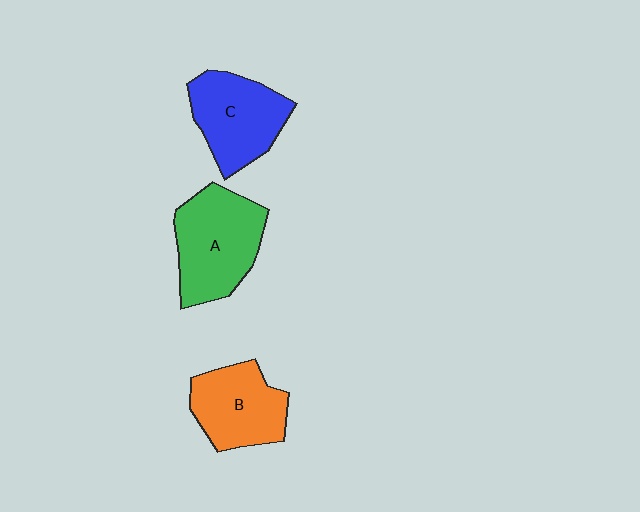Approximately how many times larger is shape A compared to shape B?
Approximately 1.2 times.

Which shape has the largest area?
Shape A (green).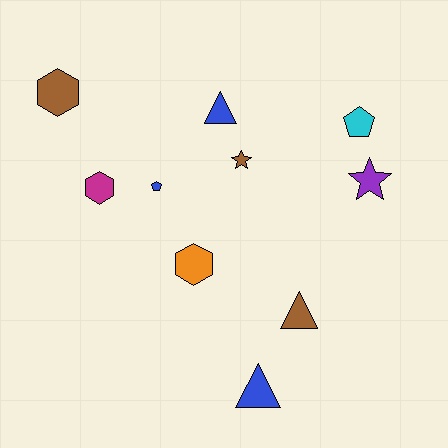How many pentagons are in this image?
There are 2 pentagons.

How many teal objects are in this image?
There are no teal objects.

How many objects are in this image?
There are 10 objects.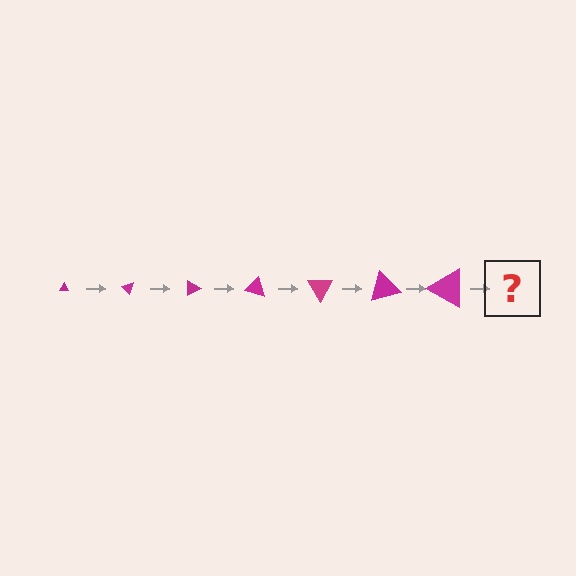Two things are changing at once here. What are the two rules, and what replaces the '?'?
The two rules are that the triangle grows larger each step and it rotates 45 degrees each step. The '?' should be a triangle, larger than the previous one and rotated 315 degrees from the start.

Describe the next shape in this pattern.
It should be a triangle, larger than the previous one and rotated 315 degrees from the start.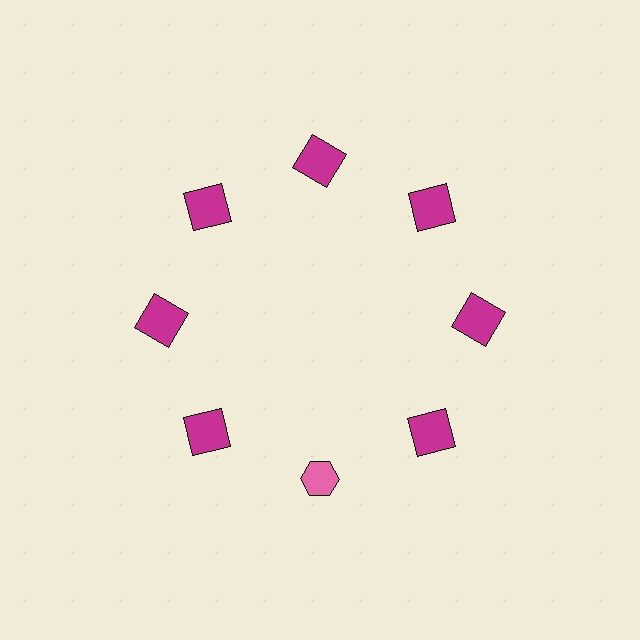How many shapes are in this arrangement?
There are 8 shapes arranged in a ring pattern.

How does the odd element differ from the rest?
It differs in both color (pink instead of magenta) and shape (hexagon instead of square).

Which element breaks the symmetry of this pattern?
The pink hexagon at roughly the 6 o'clock position breaks the symmetry. All other shapes are magenta squares.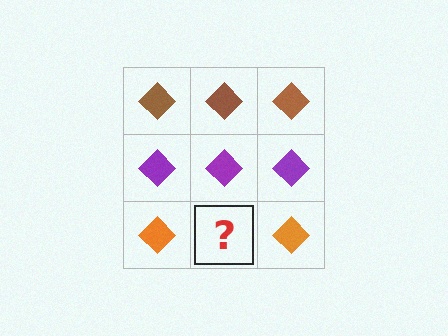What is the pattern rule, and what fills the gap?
The rule is that each row has a consistent color. The gap should be filled with an orange diamond.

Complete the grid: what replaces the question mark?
The question mark should be replaced with an orange diamond.